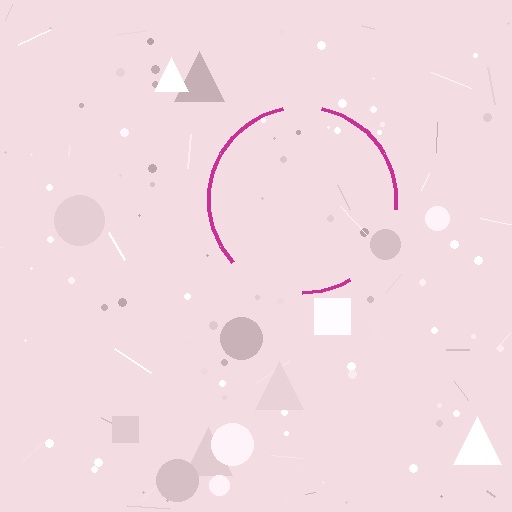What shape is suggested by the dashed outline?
The dashed outline suggests a circle.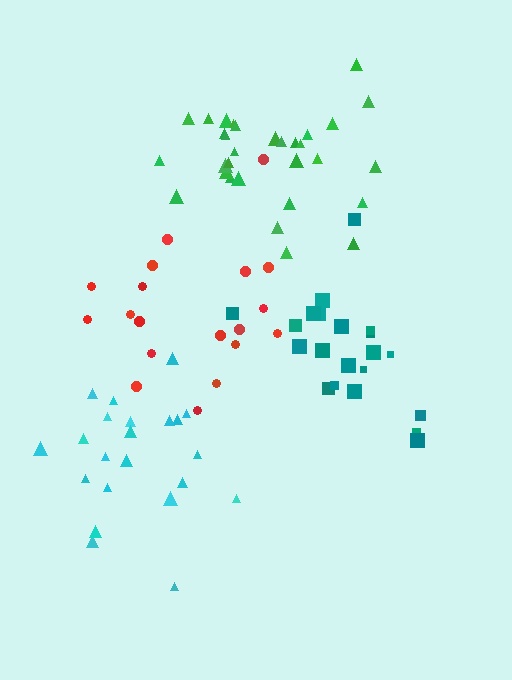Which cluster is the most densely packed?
Green.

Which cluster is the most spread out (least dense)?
Red.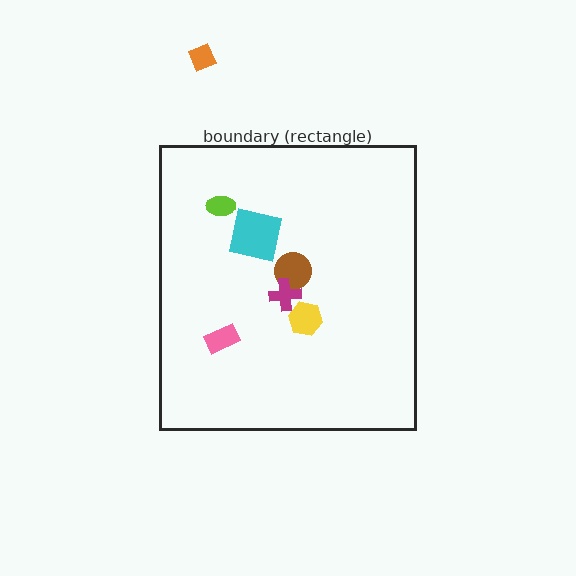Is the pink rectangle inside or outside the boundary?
Inside.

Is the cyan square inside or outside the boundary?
Inside.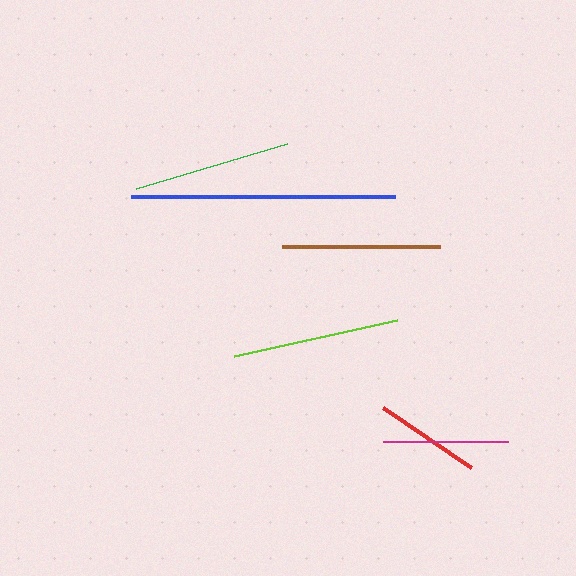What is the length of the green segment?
The green segment is approximately 157 pixels long.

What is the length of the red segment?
The red segment is approximately 107 pixels long.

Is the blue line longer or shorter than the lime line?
The blue line is longer than the lime line.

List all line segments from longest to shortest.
From longest to shortest: blue, lime, brown, green, magenta, red.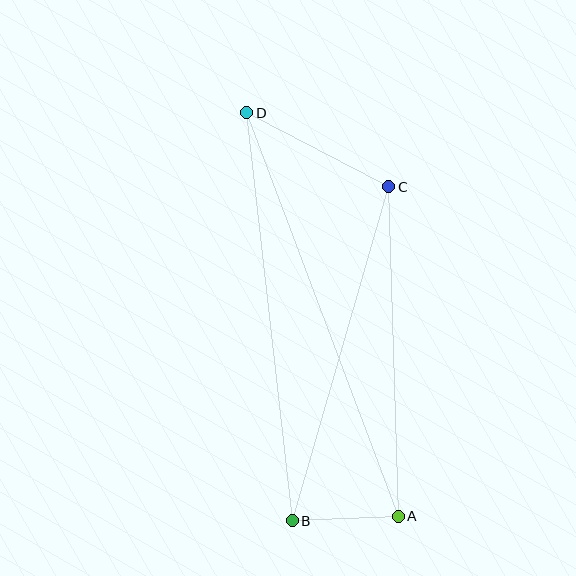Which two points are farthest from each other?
Points A and D are farthest from each other.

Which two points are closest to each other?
Points A and B are closest to each other.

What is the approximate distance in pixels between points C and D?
The distance between C and D is approximately 160 pixels.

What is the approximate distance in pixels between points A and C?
The distance between A and C is approximately 329 pixels.